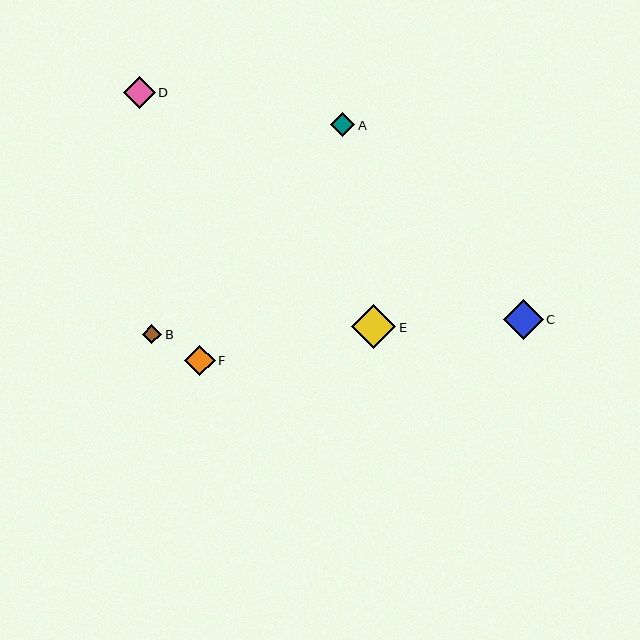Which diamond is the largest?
Diamond E is the largest with a size of approximately 44 pixels.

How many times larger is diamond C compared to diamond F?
Diamond C is approximately 1.3 times the size of diamond F.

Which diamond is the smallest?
Diamond B is the smallest with a size of approximately 19 pixels.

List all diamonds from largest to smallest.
From largest to smallest: E, C, D, F, A, B.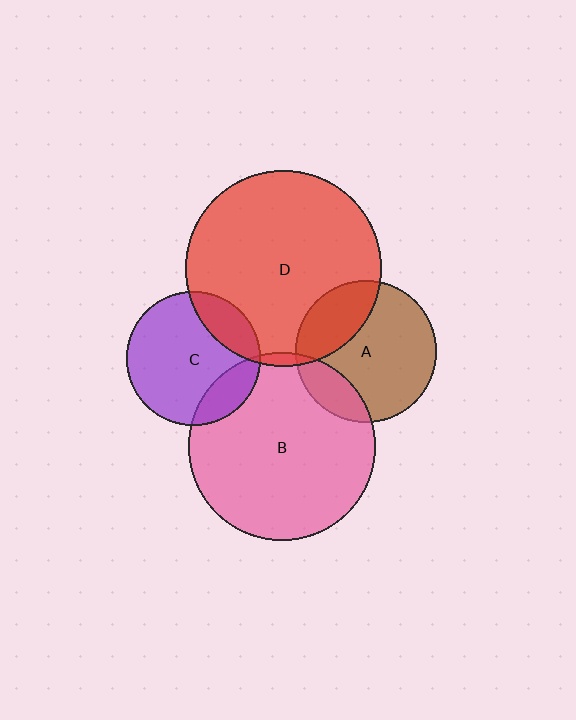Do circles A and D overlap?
Yes.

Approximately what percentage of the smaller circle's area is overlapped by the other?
Approximately 30%.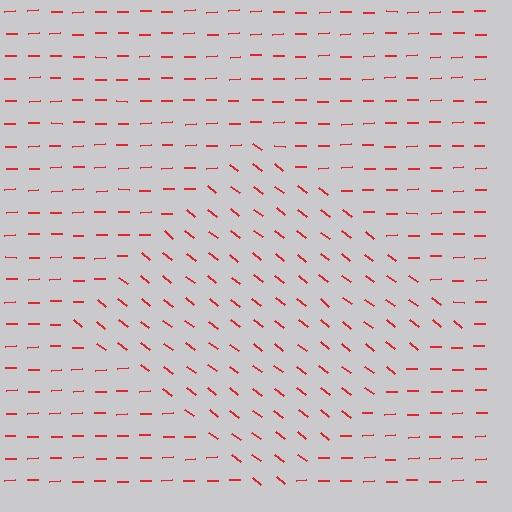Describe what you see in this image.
The image is filled with small red line segments. A diamond region in the image has lines oriented differently from the surrounding lines, creating a visible texture boundary.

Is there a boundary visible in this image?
Yes, there is a texture boundary formed by a change in line orientation.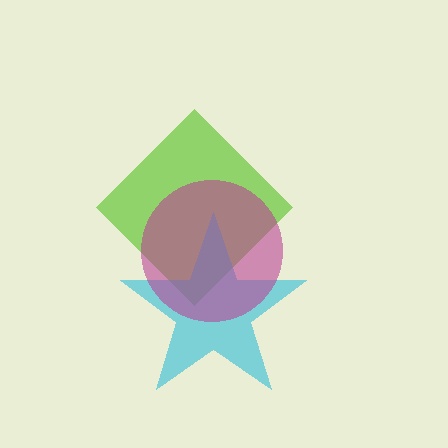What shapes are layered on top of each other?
The layered shapes are: a lime diamond, a cyan star, a magenta circle.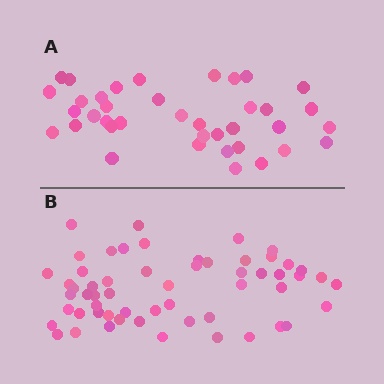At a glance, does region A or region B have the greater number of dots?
Region B (the bottom region) has more dots.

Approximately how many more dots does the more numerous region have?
Region B has approximately 20 more dots than region A.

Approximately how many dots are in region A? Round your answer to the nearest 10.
About 40 dots. (The exact count is 38, which rounds to 40.)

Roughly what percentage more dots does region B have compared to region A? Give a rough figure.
About 50% more.